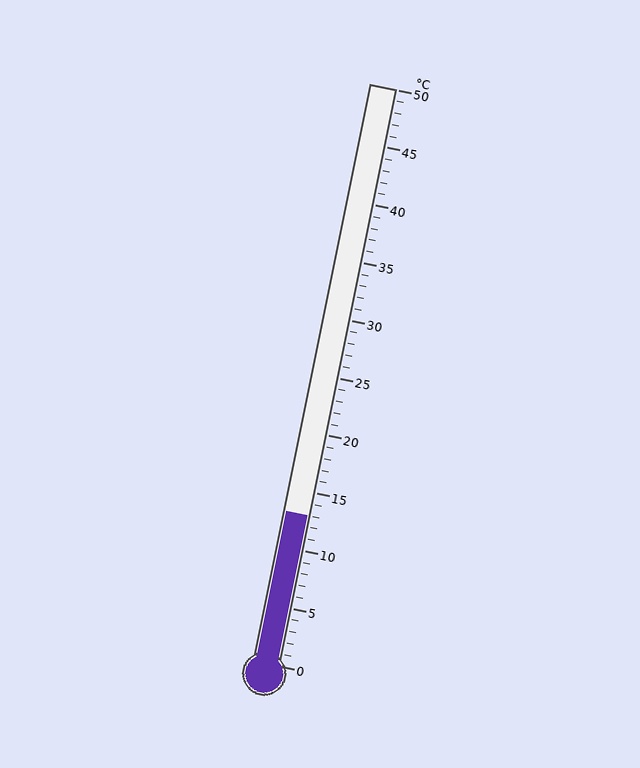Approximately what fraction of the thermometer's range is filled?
The thermometer is filled to approximately 25% of its range.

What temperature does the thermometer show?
The thermometer shows approximately 13°C.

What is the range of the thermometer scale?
The thermometer scale ranges from 0°C to 50°C.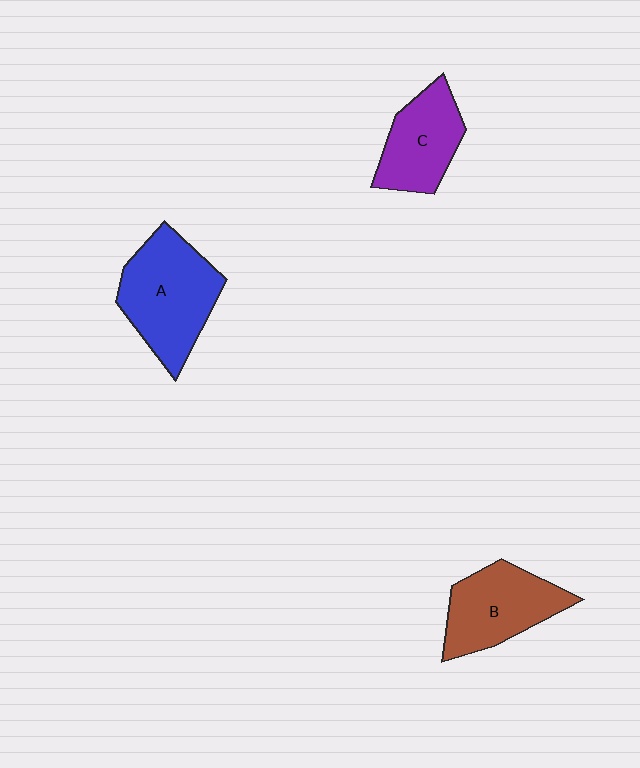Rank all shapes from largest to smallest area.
From largest to smallest: A (blue), B (brown), C (purple).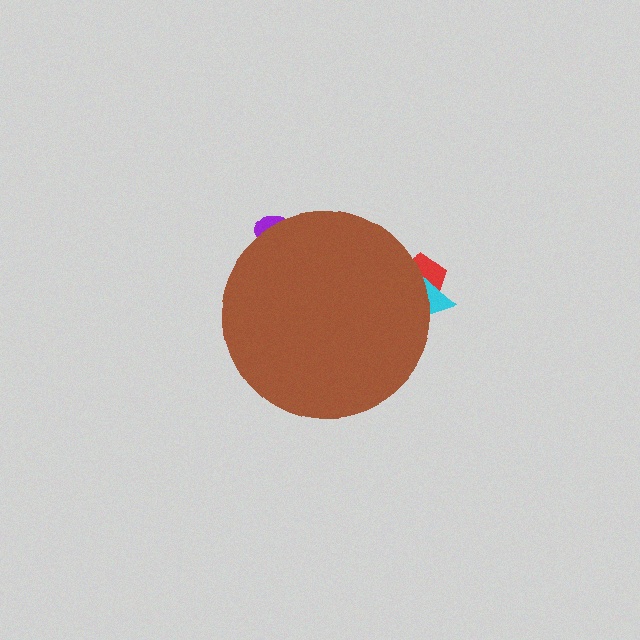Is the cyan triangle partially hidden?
Yes, the cyan triangle is partially hidden behind the brown circle.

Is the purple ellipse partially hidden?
Yes, the purple ellipse is partially hidden behind the brown circle.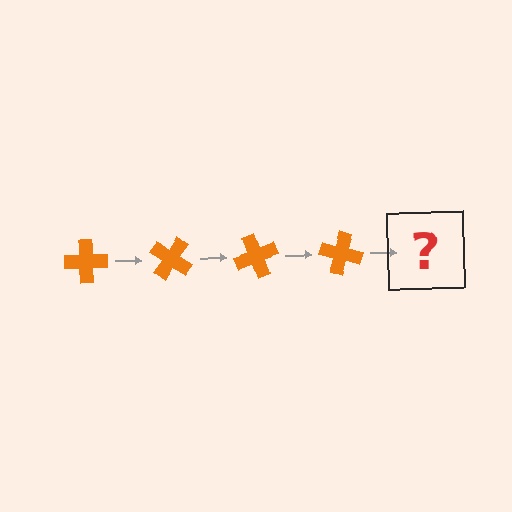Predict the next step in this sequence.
The next step is an orange cross rotated 140 degrees.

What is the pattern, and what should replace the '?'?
The pattern is that the cross rotates 35 degrees each step. The '?' should be an orange cross rotated 140 degrees.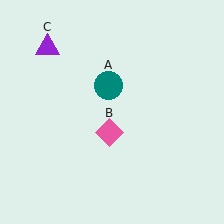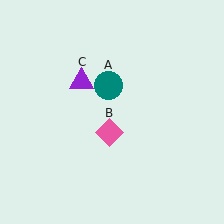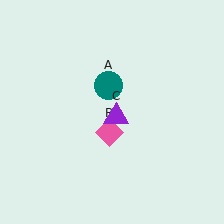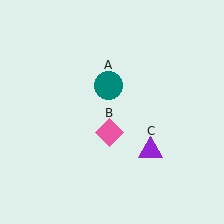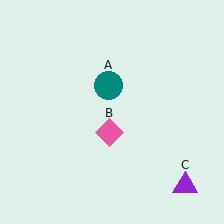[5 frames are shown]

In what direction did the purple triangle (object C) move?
The purple triangle (object C) moved down and to the right.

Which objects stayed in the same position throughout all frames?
Teal circle (object A) and pink diamond (object B) remained stationary.